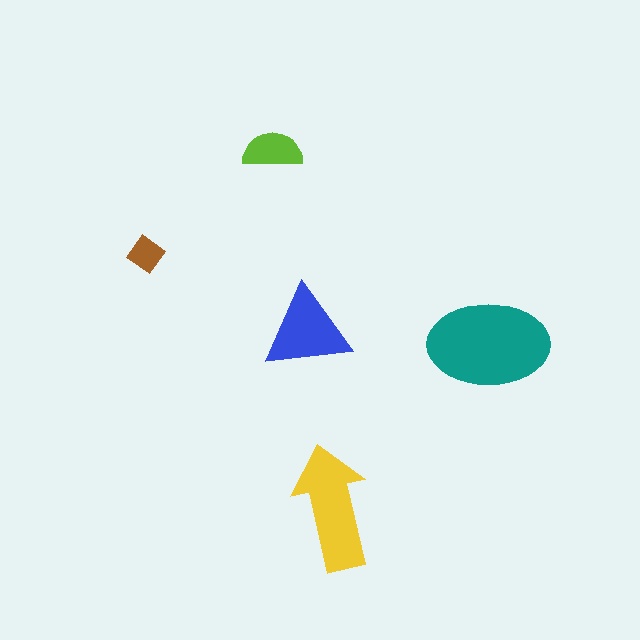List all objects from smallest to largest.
The brown diamond, the lime semicircle, the blue triangle, the yellow arrow, the teal ellipse.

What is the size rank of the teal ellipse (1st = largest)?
1st.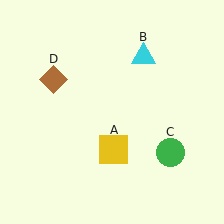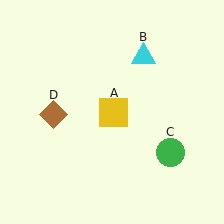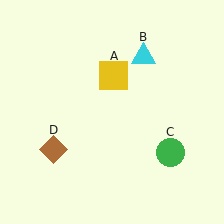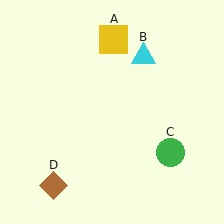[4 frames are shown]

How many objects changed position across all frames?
2 objects changed position: yellow square (object A), brown diamond (object D).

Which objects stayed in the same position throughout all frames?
Cyan triangle (object B) and green circle (object C) remained stationary.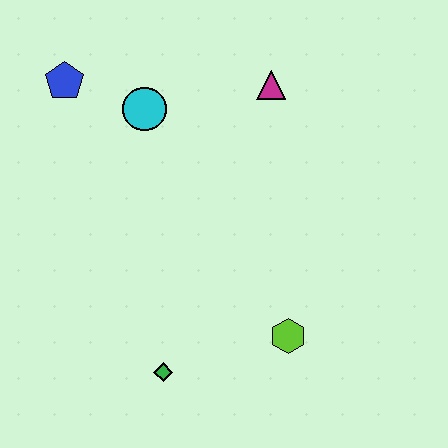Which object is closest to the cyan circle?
The blue pentagon is closest to the cyan circle.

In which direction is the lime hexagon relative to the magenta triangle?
The lime hexagon is below the magenta triangle.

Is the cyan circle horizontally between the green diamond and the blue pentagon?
Yes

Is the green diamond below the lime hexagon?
Yes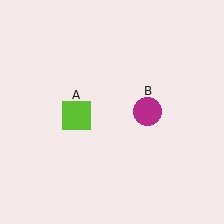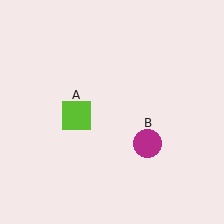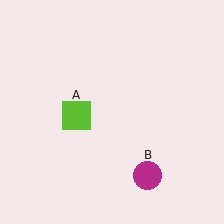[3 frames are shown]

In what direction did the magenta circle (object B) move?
The magenta circle (object B) moved down.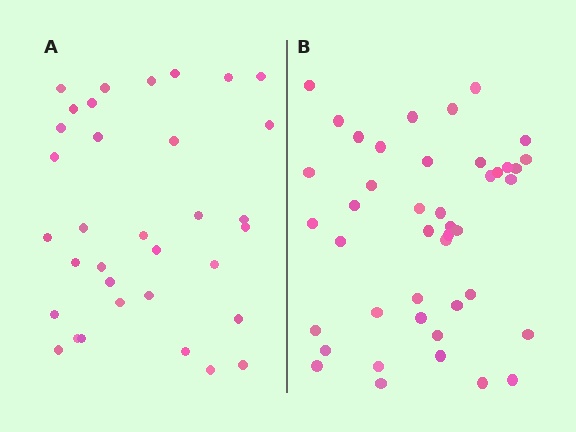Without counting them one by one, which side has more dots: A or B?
Region B (the right region) has more dots.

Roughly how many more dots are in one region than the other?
Region B has roughly 8 or so more dots than region A.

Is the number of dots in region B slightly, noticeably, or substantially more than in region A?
Region B has noticeably more, but not dramatically so. The ratio is roughly 1.3 to 1.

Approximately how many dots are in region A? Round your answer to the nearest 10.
About 30 dots. (The exact count is 34, which rounds to 30.)